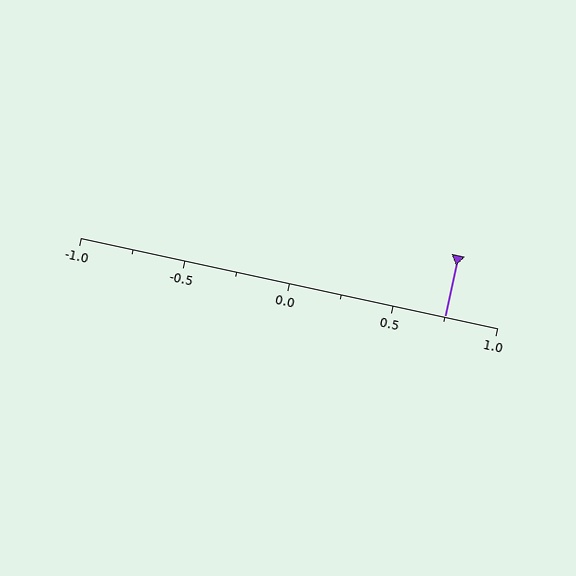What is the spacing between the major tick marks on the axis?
The major ticks are spaced 0.5 apart.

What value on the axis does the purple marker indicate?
The marker indicates approximately 0.75.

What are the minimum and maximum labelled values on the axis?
The axis runs from -1.0 to 1.0.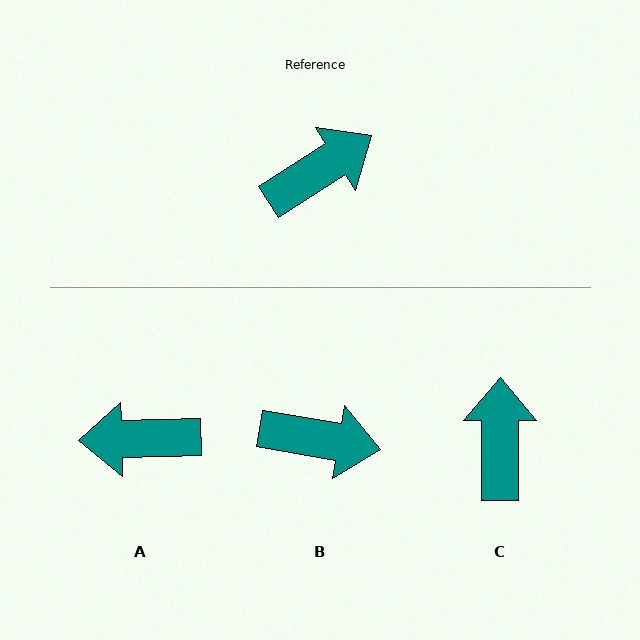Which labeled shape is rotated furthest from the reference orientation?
A, about 149 degrees away.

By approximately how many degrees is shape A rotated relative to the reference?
Approximately 149 degrees counter-clockwise.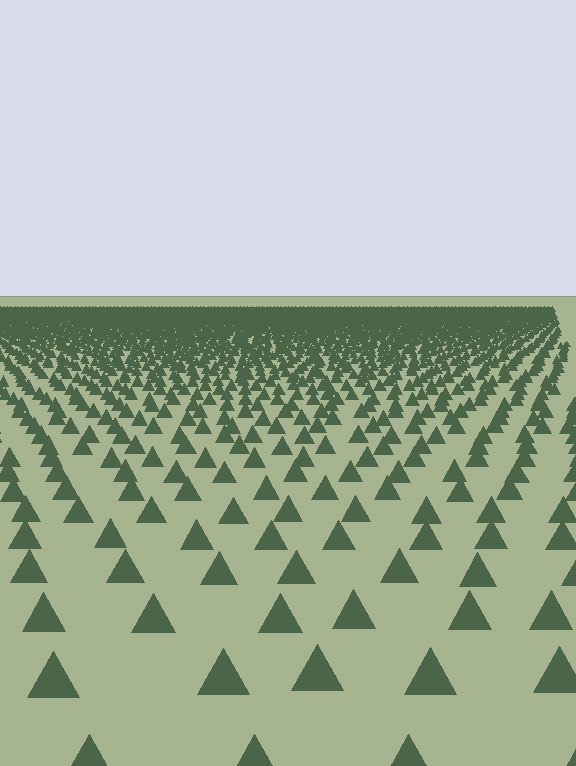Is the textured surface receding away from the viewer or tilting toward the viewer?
The surface is receding away from the viewer. Texture elements get smaller and denser toward the top.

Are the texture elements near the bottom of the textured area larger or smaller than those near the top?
Larger. Near the bottom, elements are closer to the viewer and appear at a bigger on-screen size.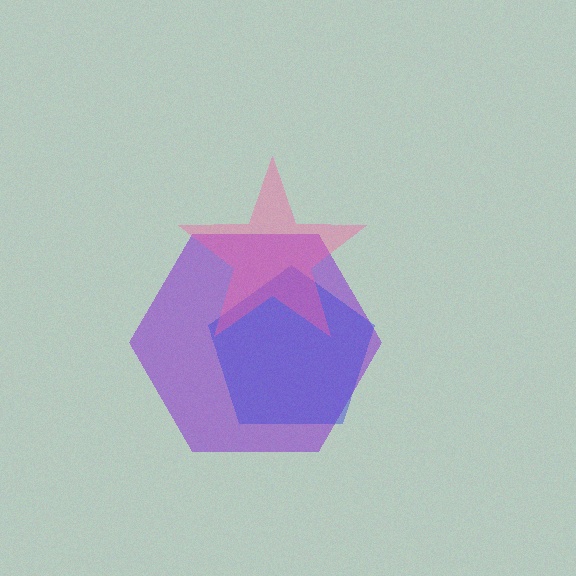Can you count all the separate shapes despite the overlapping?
Yes, there are 3 separate shapes.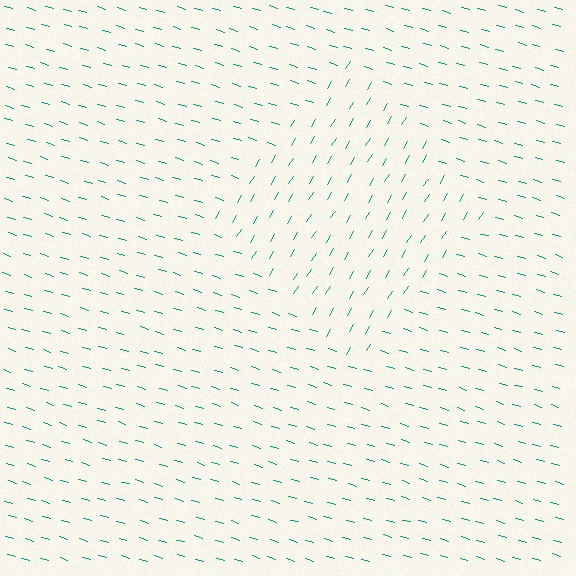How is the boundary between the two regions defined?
The boundary is defined purely by a change in line orientation (approximately 74 degrees difference). All lines are the same color and thickness.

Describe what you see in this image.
The image is filled with small teal line segments. A diamond region in the image has lines oriented differently from the surrounding lines, creating a visible texture boundary.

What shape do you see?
I see a diamond.